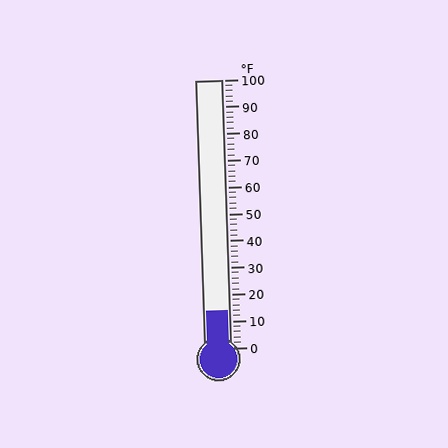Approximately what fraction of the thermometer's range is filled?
The thermometer is filled to approximately 15% of its range.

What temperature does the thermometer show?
The thermometer shows approximately 14°F.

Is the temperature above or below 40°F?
The temperature is below 40°F.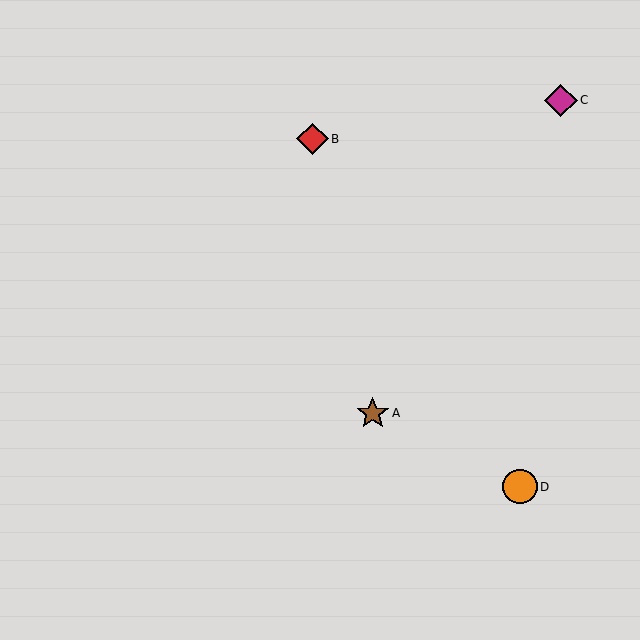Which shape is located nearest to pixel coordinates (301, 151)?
The red diamond (labeled B) at (312, 139) is nearest to that location.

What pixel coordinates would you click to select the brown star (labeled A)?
Click at (373, 414) to select the brown star A.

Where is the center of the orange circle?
The center of the orange circle is at (520, 487).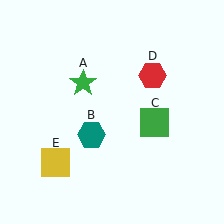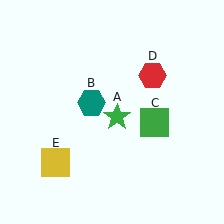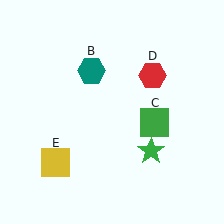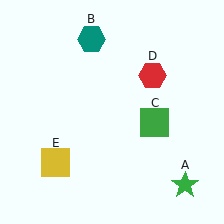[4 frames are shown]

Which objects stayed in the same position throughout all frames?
Green square (object C) and red hexagon (object D) and yellow square (object E) remained stationary.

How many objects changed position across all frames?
2 objects changed position: green star (object A), teal hexagon (object B).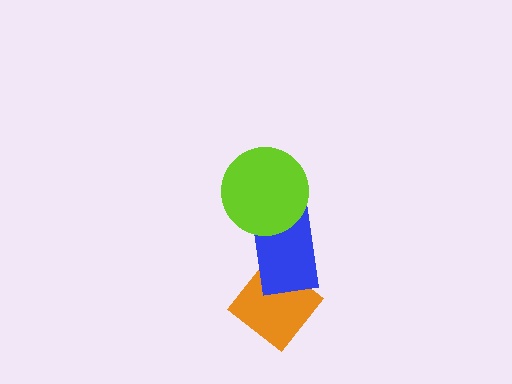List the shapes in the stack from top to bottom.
From top to bottom: the lime circle, the blue rectangle, the orange diamond.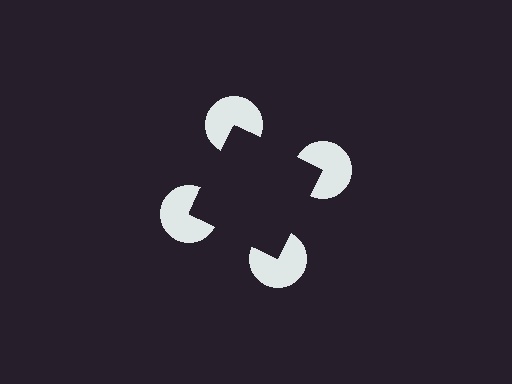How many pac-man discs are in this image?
There are 4 — one at each vertex of the illusory square.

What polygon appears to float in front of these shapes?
An illusory square — its edges are inferred from the aligned wedge cuts in the pac-man discs, not physically drawn.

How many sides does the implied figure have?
4 sides.